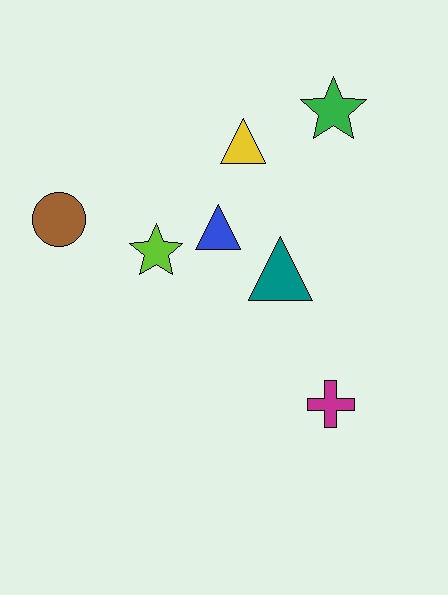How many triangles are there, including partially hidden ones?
There are 3 triangles.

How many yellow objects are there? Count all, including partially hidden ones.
There is 1 yellow object.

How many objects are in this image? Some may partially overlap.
There are 7 objects.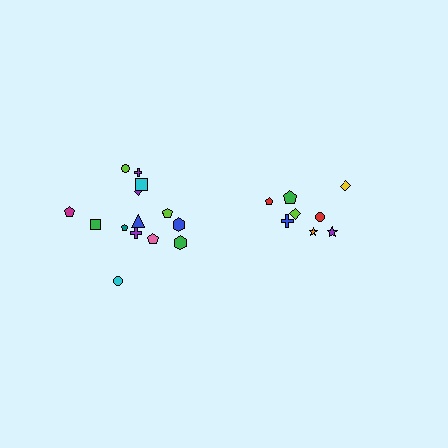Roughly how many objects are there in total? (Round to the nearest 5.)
Roughly 25 objects in total.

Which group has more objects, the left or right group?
The left group.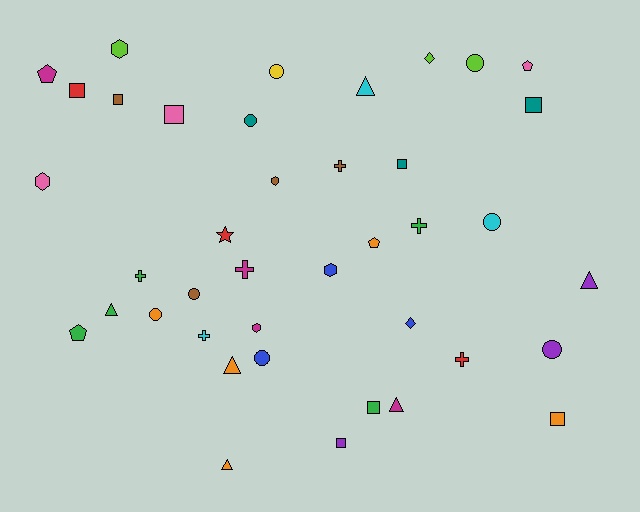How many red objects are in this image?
There are 3 red objects.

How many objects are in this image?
There are 40 objects.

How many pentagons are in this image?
There are 4 pentagons.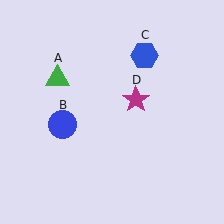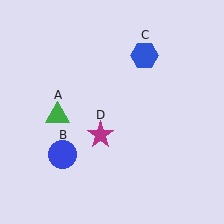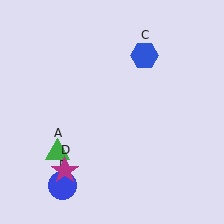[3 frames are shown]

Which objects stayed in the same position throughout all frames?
Blue hexagon (object C) remained stationary.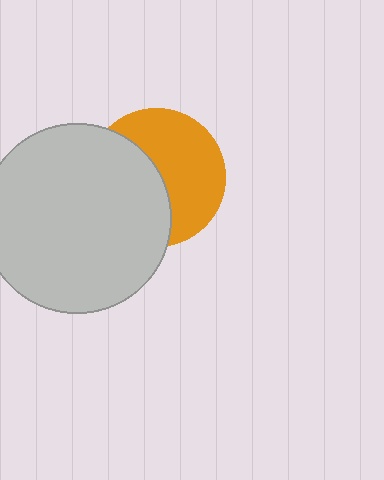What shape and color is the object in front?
The object in front is a light gray circle.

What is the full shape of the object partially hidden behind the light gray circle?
The partially hidden object is an orange circle.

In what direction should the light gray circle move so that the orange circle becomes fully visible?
The light gray circle should move left. That is the shortest direction to clear the overlap and leave the orange circle fully visible.